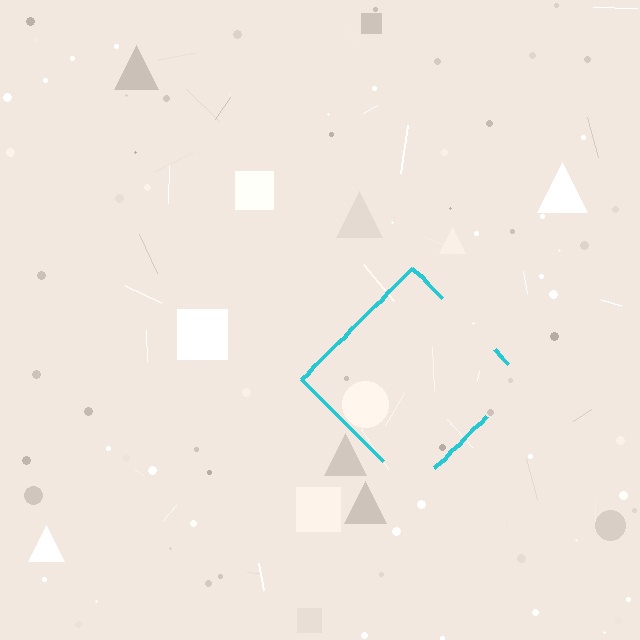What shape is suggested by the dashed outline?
The dashed outline suggests a diamond.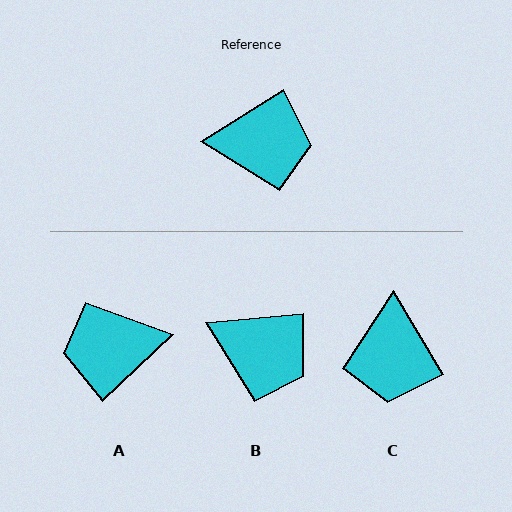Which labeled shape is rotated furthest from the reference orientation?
A, about 168 degrees away.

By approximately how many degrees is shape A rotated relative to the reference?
Approximately 168 degrees clockwise.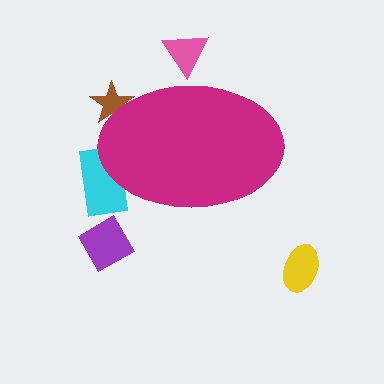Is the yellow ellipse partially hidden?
No, the yellow ellipse is fully visible.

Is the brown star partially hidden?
Yes, the brown star is partially hidden behind the magenta ellipse.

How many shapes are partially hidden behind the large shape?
3 shapes are partially hidden.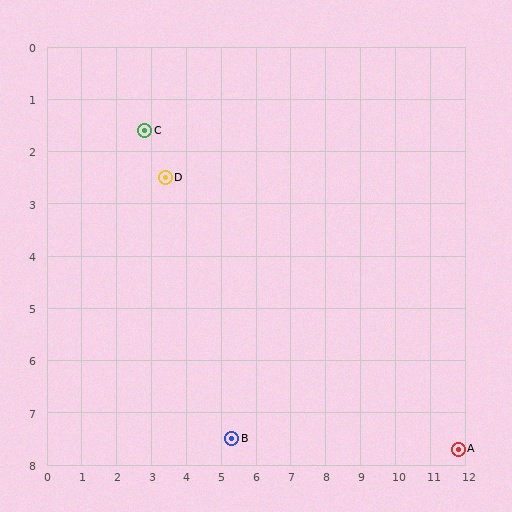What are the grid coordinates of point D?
Point D is at approximately (3.4, 2.5).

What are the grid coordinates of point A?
Point A is at approximately (11.8, 7.7).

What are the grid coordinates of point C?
Point C is at approximately (2.8, 1.6).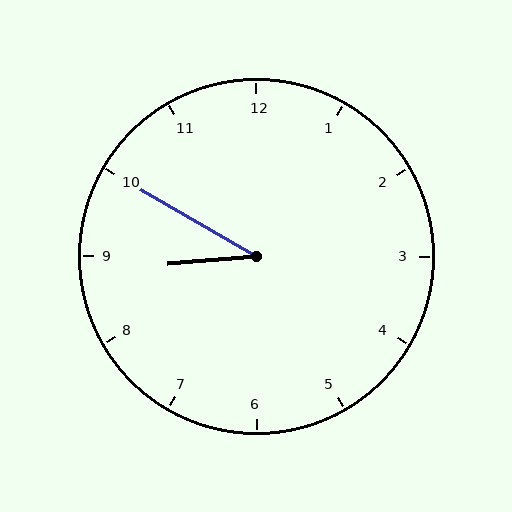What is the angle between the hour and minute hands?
Approximately 35 degrees.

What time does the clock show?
8:50.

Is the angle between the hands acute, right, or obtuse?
It is acute.